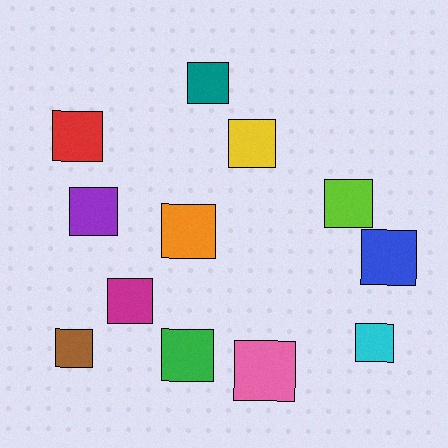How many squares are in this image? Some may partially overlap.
There are 12 squares.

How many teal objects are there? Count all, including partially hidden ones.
There is 1 teal object.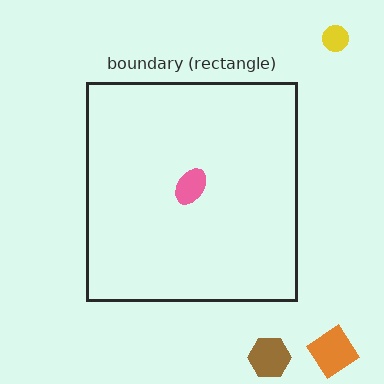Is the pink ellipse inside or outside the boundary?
Inside.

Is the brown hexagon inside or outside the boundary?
Outside.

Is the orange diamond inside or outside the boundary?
Outside.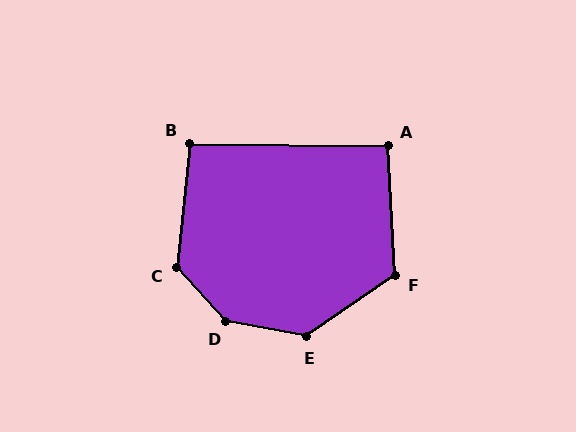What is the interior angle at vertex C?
Approximately 132 degrees (obtuse).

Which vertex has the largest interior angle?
D, at approximately 143 degrees.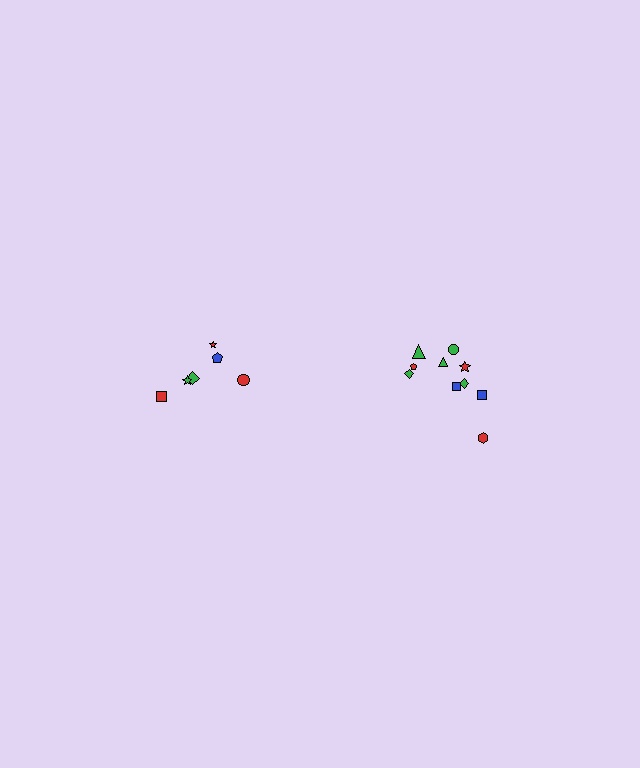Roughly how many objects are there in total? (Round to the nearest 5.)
Roughly 15 objects in total.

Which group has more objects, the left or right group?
The right group.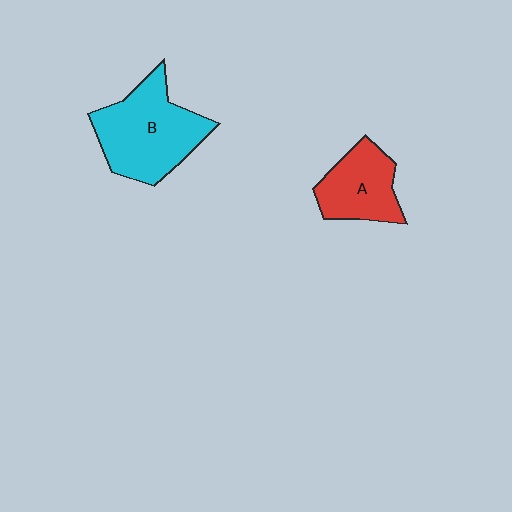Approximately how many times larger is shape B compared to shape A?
Approximately 1.6 times.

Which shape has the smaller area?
Shape A (red).